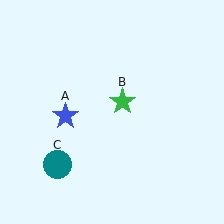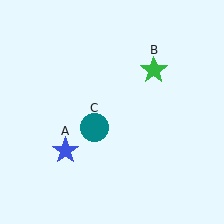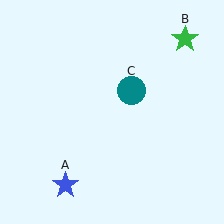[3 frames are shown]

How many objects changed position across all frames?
3 objects changed position: blue star (object A), green star (object B), teal circle (object C).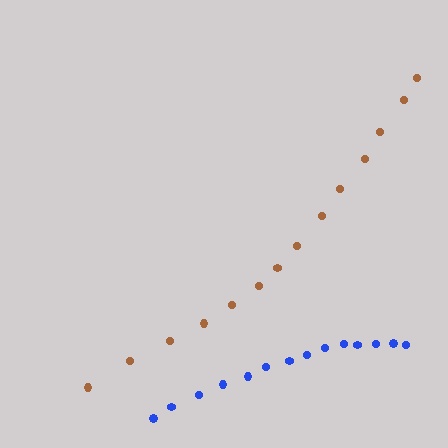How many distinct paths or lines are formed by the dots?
There are 2 distinct paths.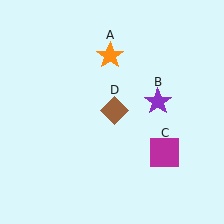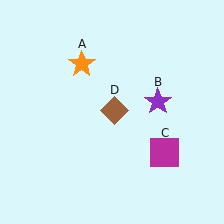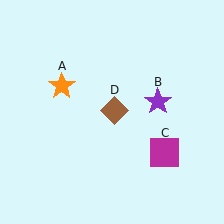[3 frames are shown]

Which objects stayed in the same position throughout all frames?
Purple star (object B) and magenta square (object C) and brown diamond (object D) remained stationary.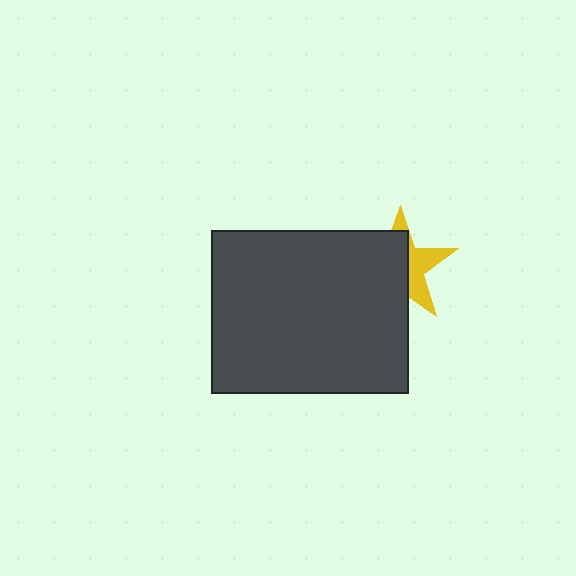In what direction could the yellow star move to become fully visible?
The yellow star could move right. That would shift it out from behind the dark gray rectangle entirely.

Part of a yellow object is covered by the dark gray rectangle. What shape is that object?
It is a star.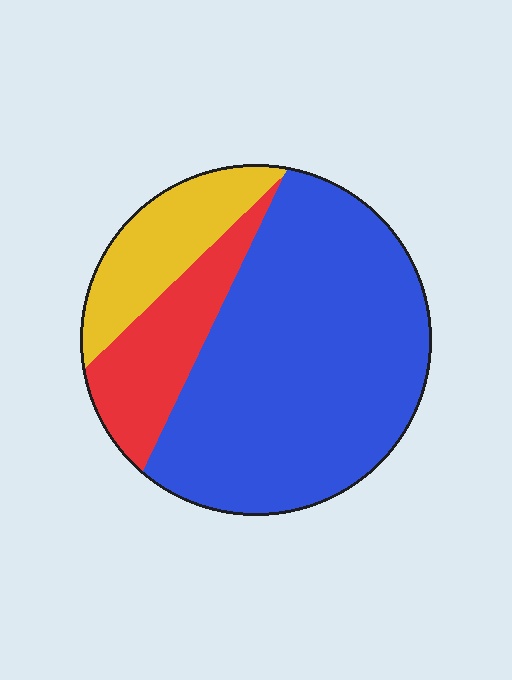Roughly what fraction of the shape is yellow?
Yellow takes up about one sixth (1/6) of the shape.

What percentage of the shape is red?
Red takes up about one sixth (1/6) of the shape.